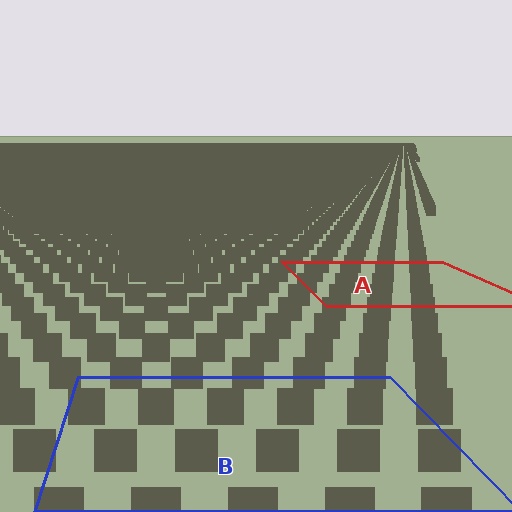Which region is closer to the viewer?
Region B is closer. The texture elements there are larger and more spread out.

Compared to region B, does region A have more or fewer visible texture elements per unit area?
Region A has more texture elements per unit area — they are packed more densely because it is farther away.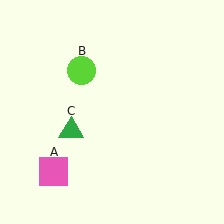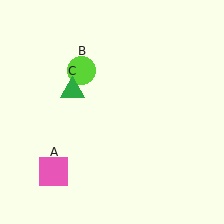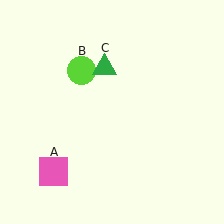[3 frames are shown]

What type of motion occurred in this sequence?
The green triangle (object C) rotated clockwise around the center of the scene.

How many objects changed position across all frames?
1 object changed position: green triangle (object C).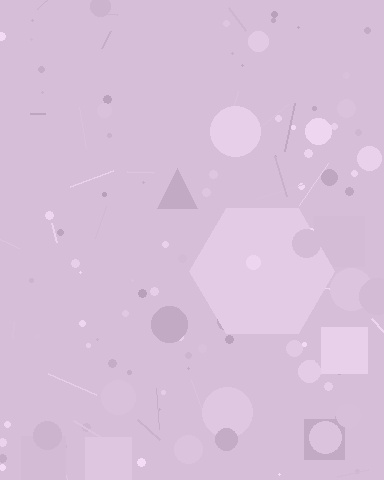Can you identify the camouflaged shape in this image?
The camouflaged shape is a hexagon.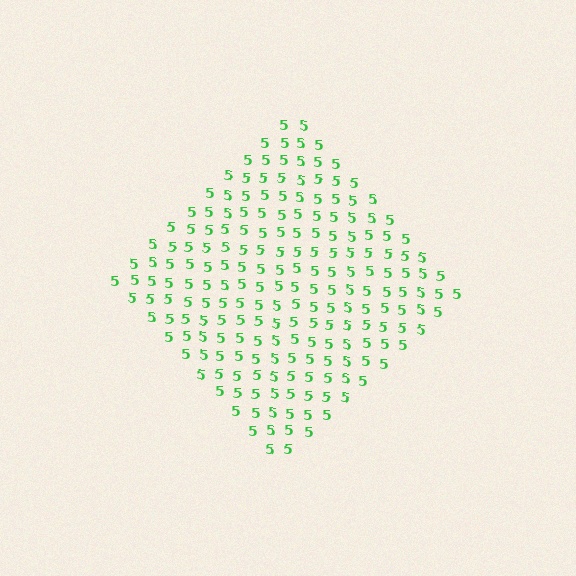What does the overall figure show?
The overall figure shows a diamond.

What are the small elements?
The small elements are digit 5's.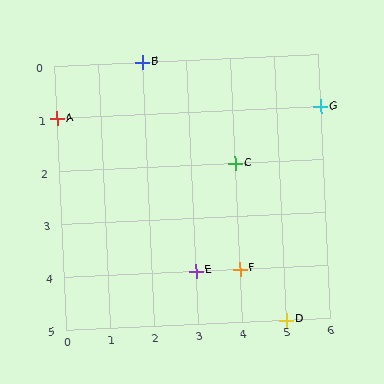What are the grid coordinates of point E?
Point E is at grid coordinates (3, 4).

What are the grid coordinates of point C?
Point C is at grid coordinates (4, 2).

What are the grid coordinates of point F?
Point F is at grid coordinates (4, 4).